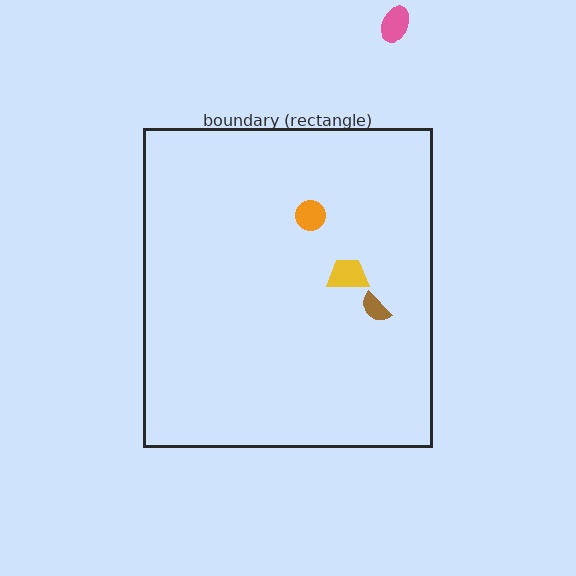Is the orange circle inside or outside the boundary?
Inside.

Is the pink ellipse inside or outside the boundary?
Outside.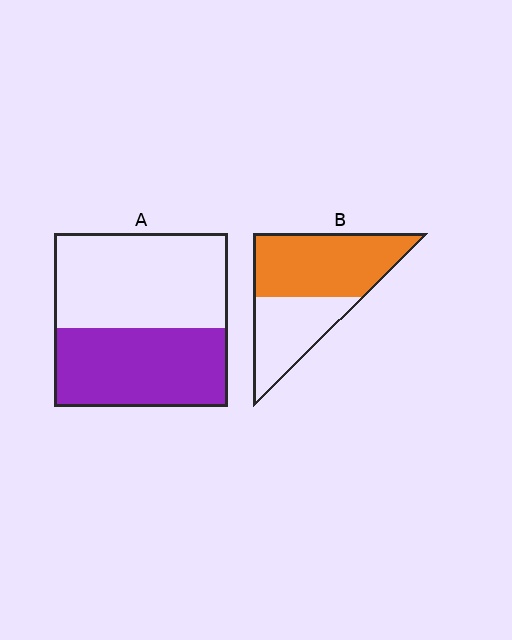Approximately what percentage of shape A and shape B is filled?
A is approximately 45% and B is approximately 60%.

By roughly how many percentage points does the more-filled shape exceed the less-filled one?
By roughly 15 percentage points (B over A).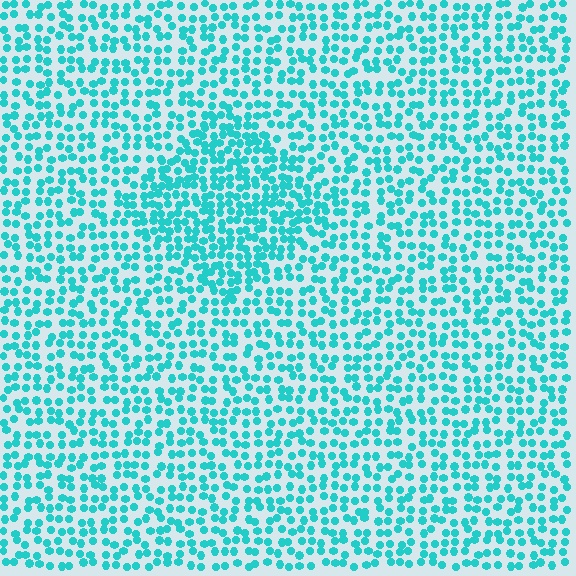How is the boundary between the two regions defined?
The boundary is defined by a change in element density (approximately 1.6x ratio). All elements are the same color, size, and shape.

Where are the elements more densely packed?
The elements are more densely packed inside the diamond boundary.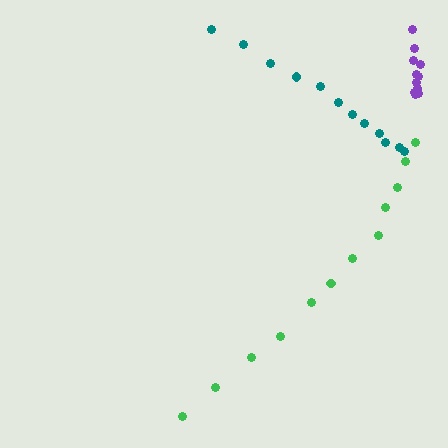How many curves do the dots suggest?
There are 3 distinct paths.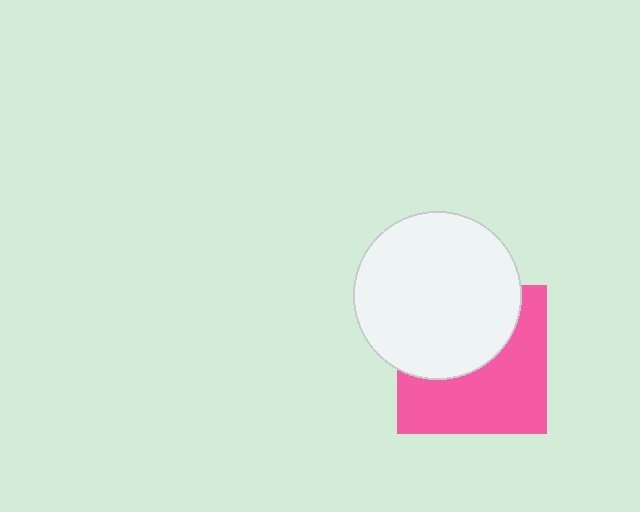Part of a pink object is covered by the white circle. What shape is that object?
It is a square.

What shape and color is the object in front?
The object in front is a white circle.